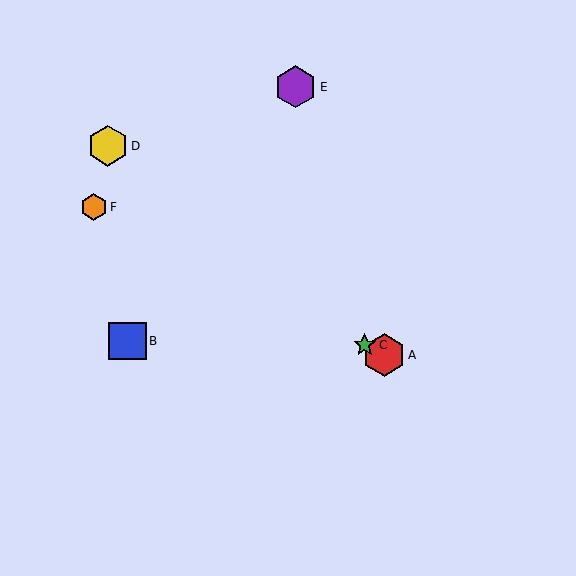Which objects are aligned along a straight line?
Objects A, C, F are aligned along a straight line.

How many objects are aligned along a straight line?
3 objects (A, C, F) are aligned along a straight line.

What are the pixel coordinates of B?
Object B is at (128, 341).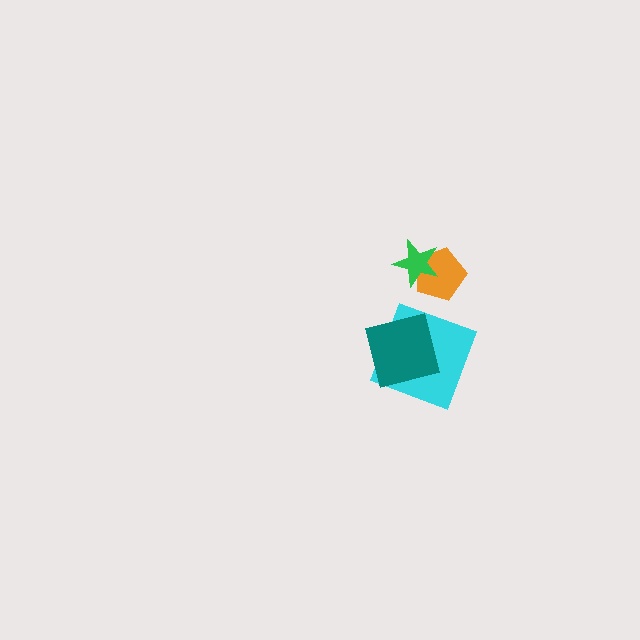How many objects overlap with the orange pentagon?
1 object overlaps with the orange pentagon.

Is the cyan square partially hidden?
Yes, it is partially covered by another shape.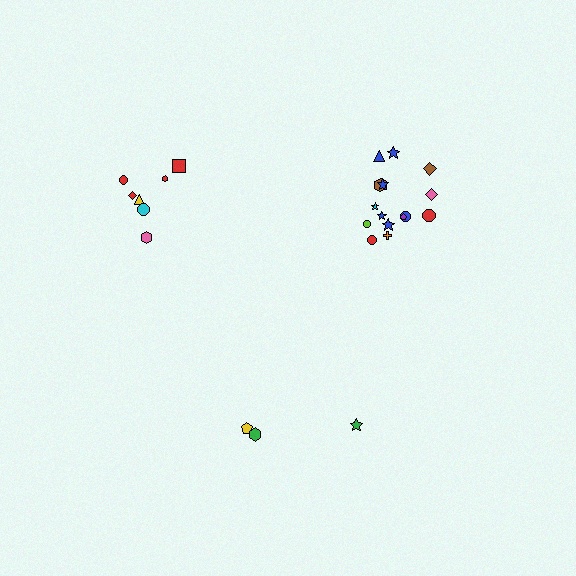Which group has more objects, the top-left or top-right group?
The top-right group.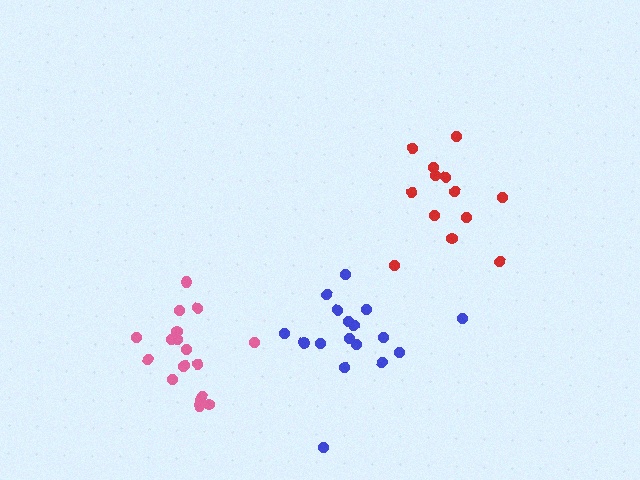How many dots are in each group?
Group 1: 13 dots, Group 2: 18 dots, Group 3: 17 dots (48 total).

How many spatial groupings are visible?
There are 3 spatial groupings.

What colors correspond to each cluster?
The clusters are colored: red, pink, blue.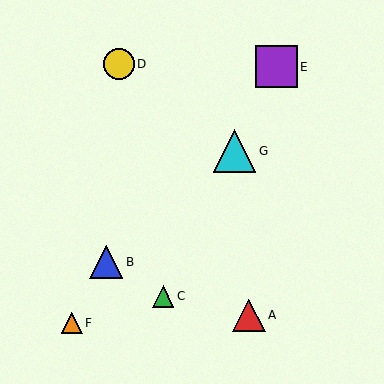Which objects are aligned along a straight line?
Objects C, E, G are aligned along a straight line.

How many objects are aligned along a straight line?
3 objects (C, E, G) are aligned along a straight line.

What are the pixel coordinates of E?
Object E is at (276, 67).